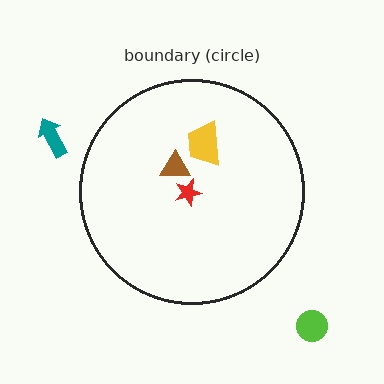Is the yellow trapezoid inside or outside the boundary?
Inside.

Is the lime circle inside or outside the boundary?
Outside.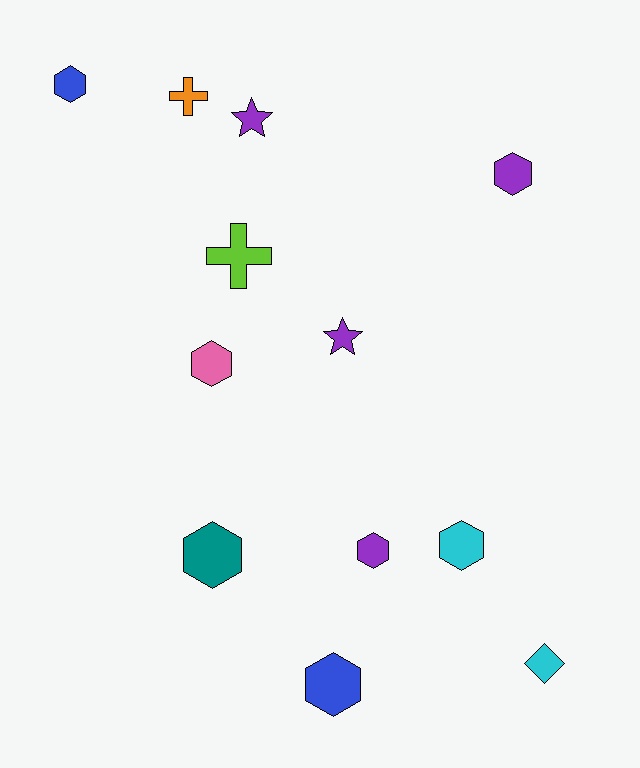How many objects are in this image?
There are 12 objects.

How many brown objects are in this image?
There are no brown objects.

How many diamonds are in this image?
There is 1 diamond.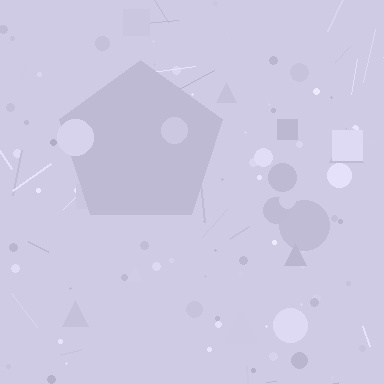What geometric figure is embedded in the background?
A pentagon is embedded in the background.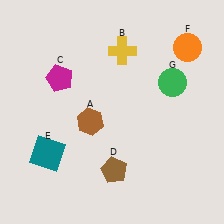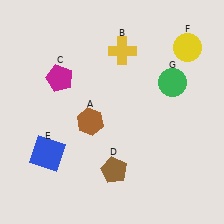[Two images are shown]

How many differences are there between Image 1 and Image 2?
There are 2 differences between the two images.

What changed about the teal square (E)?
In Image 1, E is teal. In Image 2, it changed to blue.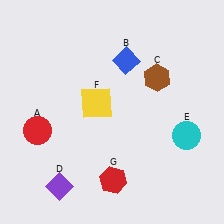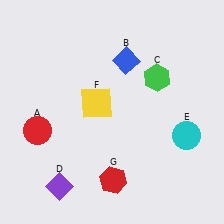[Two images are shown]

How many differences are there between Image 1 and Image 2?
There is 1 difference between the two images.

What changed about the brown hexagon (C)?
In Image 1, C is brown. In Image 2, it changed to green.